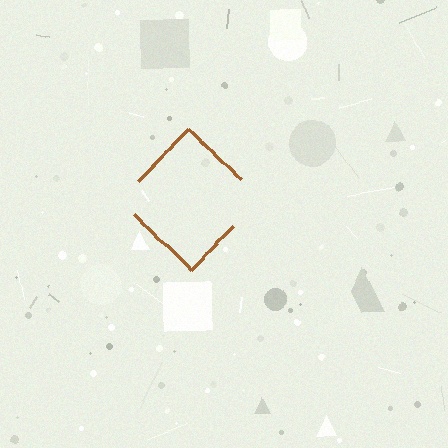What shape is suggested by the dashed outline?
The dashed outline suggests a diamond.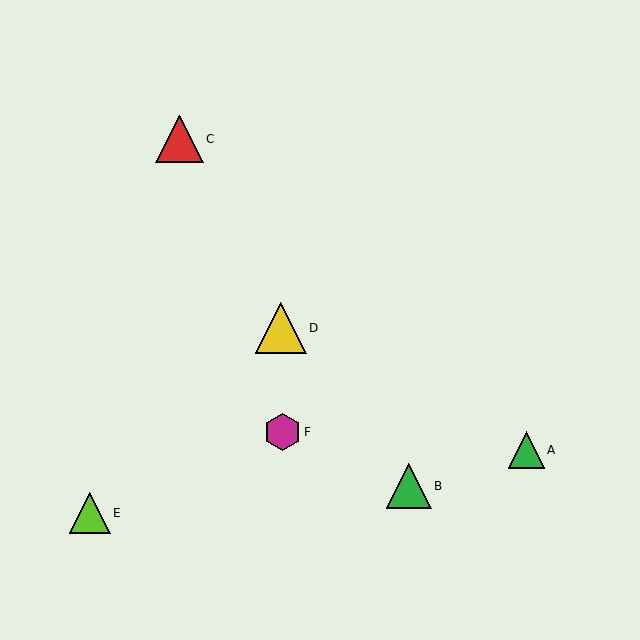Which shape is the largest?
The yellow triangle (labeled D) is the largest.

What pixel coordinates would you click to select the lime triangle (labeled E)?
Click at (90, 513) to select the lime triangle E.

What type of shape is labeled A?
Shape A is a green triangle.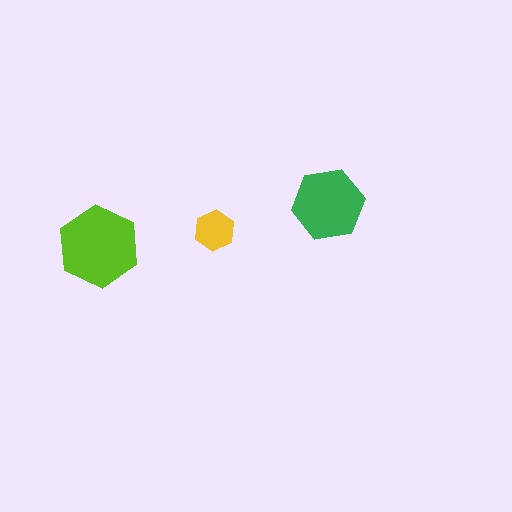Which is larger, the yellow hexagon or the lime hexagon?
The lime one.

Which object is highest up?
The green hexagon is topmost.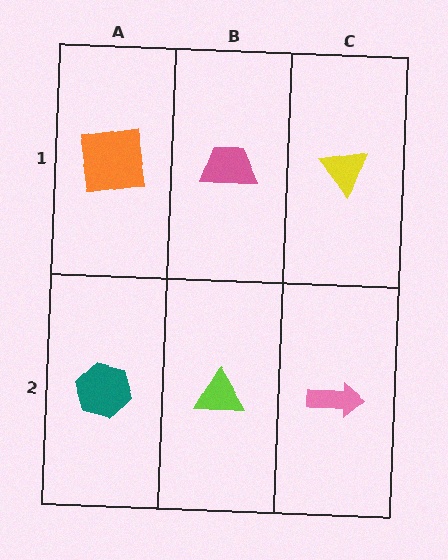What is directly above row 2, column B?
A pink trapezoid.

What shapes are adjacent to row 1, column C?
A pink arrow (row 2, column C), a pink trapezoid (row 1, column B).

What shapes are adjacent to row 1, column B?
A lime triangle (row 2, column B), an orange square (row 1, column A), a yellow triangle (row 1, column C).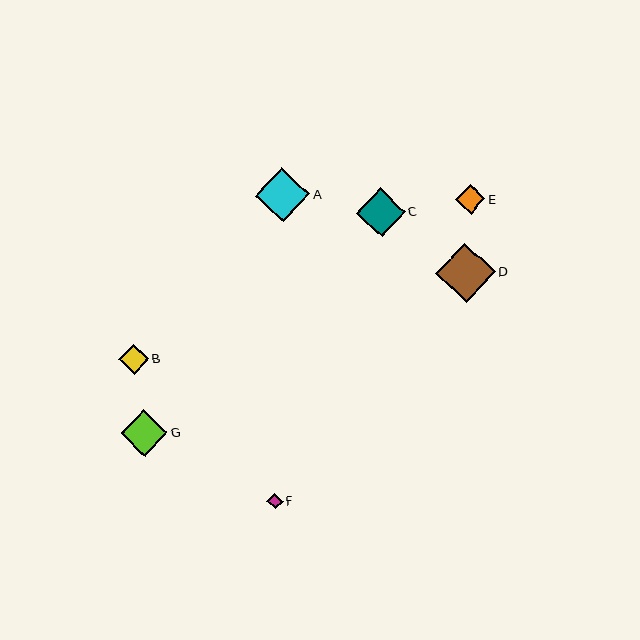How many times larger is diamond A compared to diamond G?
Diamond A is approximately 1.2 times the size of diamond G.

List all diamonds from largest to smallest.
From largest to smallest: D, A, C, G, B, E, F.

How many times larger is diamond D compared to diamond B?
Diamond D is approximately 2.0 times the size of diamond B.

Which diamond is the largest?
Diamond D is the largest with a size of approximately 59 pixels.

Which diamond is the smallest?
Diamond F is the smallest with a size of approximately 15 pixels.